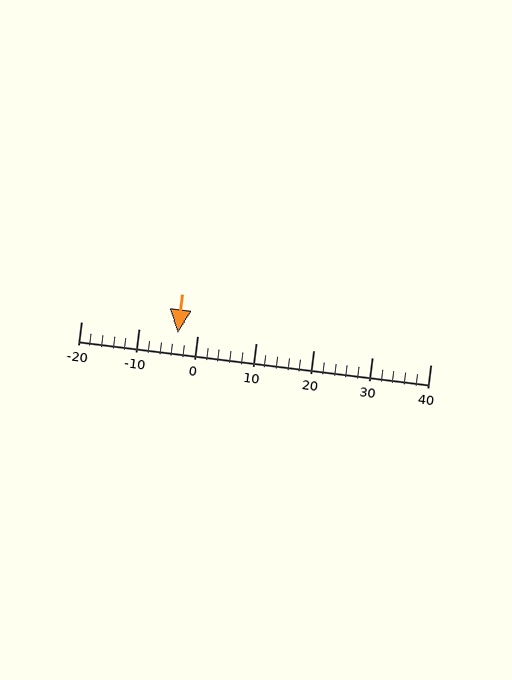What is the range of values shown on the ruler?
The ruler shows values from -20 to 40.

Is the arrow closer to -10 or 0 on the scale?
The arrow is closer to 0.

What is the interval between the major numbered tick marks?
The major tick marks are spaced 10 units apart.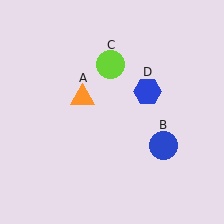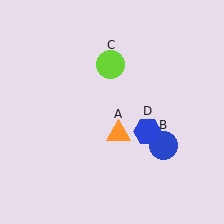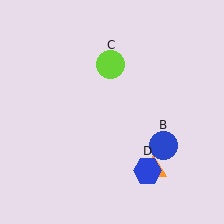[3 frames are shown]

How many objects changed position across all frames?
2 objects changed position: orange triangle (object A), blue hexagon (object D).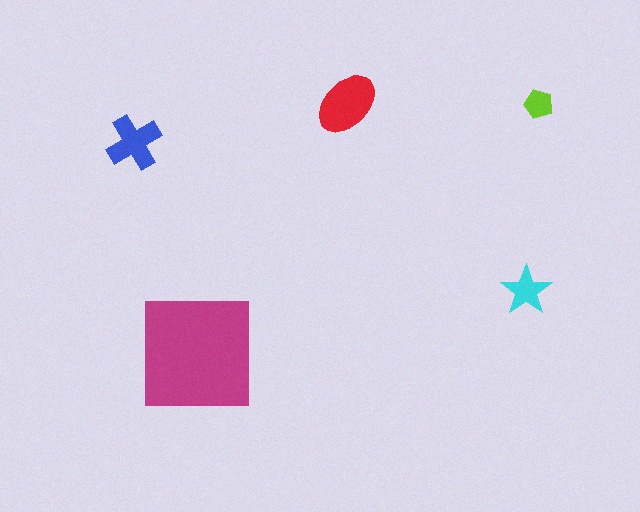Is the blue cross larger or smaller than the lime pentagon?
Larger.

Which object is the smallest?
The lime pentagon.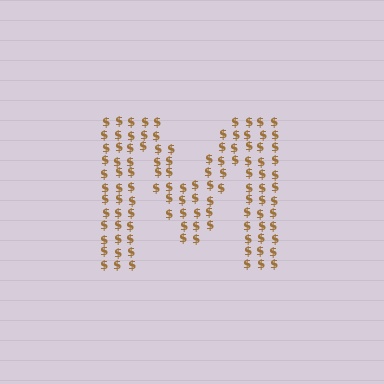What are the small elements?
The small elements are dollar signs.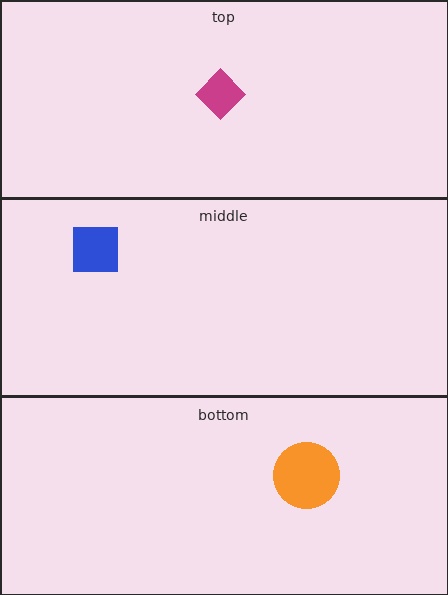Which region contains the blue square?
The middle region.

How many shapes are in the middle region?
1.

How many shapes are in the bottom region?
1.